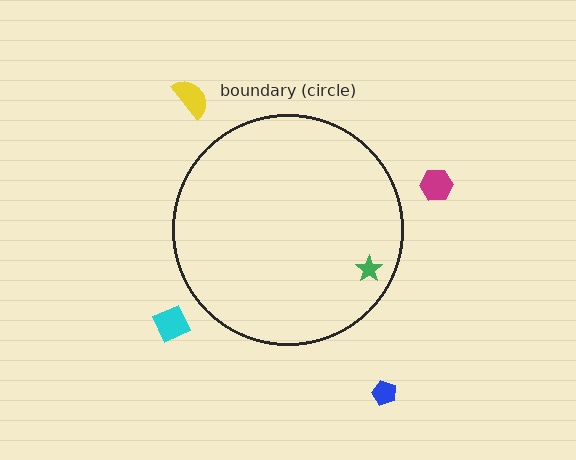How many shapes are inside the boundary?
1 inside, 4 outside.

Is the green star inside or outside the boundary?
Inside.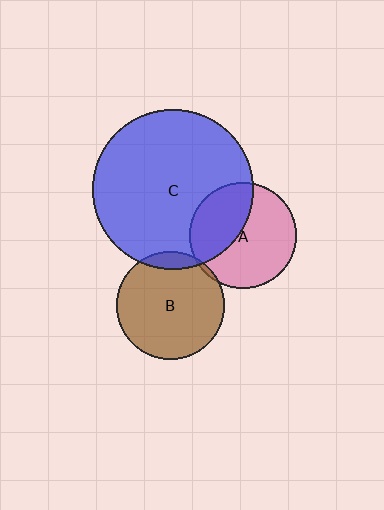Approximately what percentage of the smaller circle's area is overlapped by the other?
Approximately 5%.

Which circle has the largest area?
Circle C (blue).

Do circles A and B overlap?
Yes.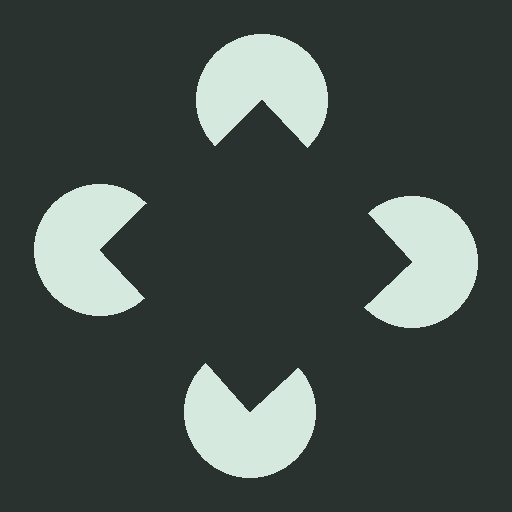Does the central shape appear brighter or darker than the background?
It typically appears slightly darker than the background, even though no actual brightness change is drawn.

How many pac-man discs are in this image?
There are 4 — one at each vertex of the illusory square.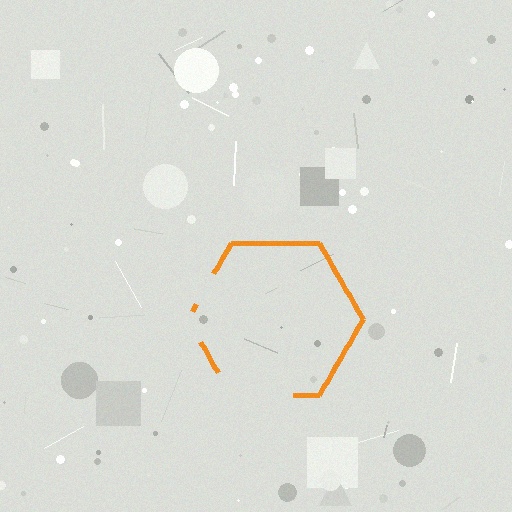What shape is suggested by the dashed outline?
The dashed outline suggests a hexagon.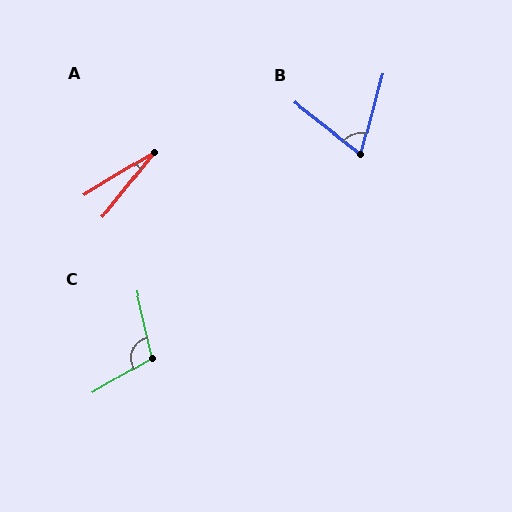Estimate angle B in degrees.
Approximately 67 degrees.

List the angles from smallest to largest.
A (20°), B (67°), C (109°).